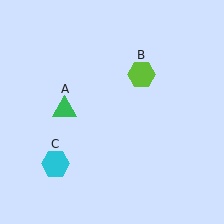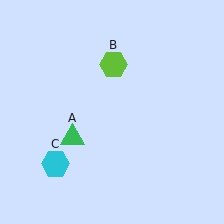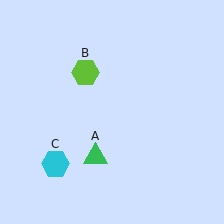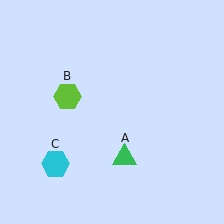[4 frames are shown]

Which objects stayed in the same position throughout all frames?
Cyan hexagon (object C) remained stationary.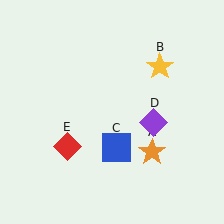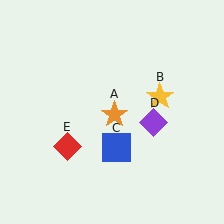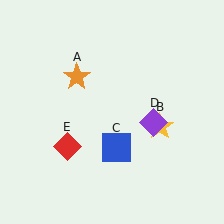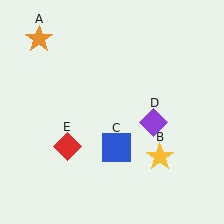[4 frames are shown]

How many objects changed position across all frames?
2 objects changed position: orange star (object A), yellow star (object B).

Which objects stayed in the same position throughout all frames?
Blue square (object C) and purple diamond (object D) and red diamond (object E) remained stationary.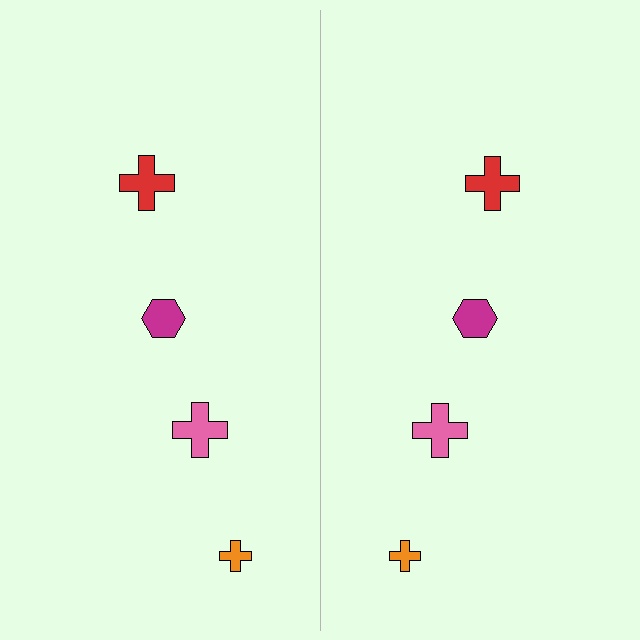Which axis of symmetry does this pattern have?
The pattern has a vertical axis of symmetry running through the center of the image.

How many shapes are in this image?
There are 8 shapes in this image.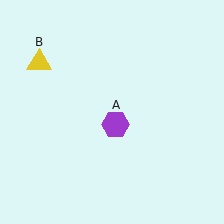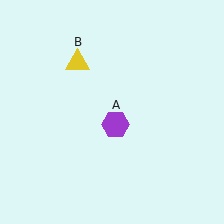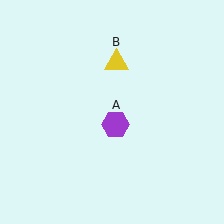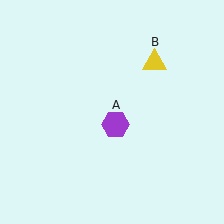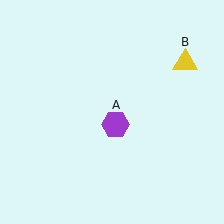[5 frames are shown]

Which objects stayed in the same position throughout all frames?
Purple hexagon (object A) remained stationary.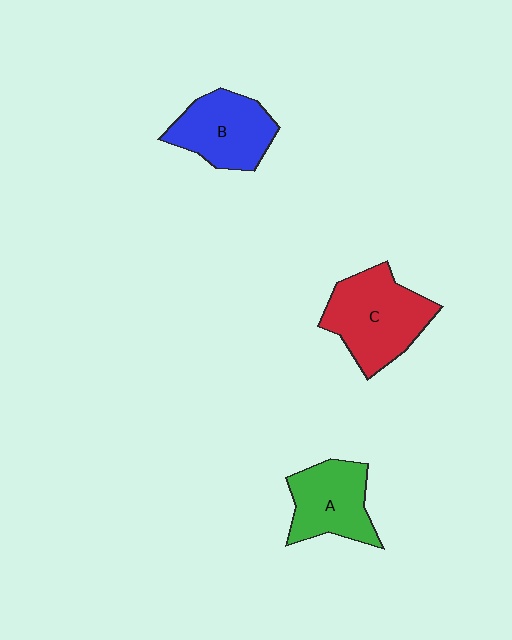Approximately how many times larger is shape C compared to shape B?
Approximately 1.2 times.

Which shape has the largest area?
Shape C (red).